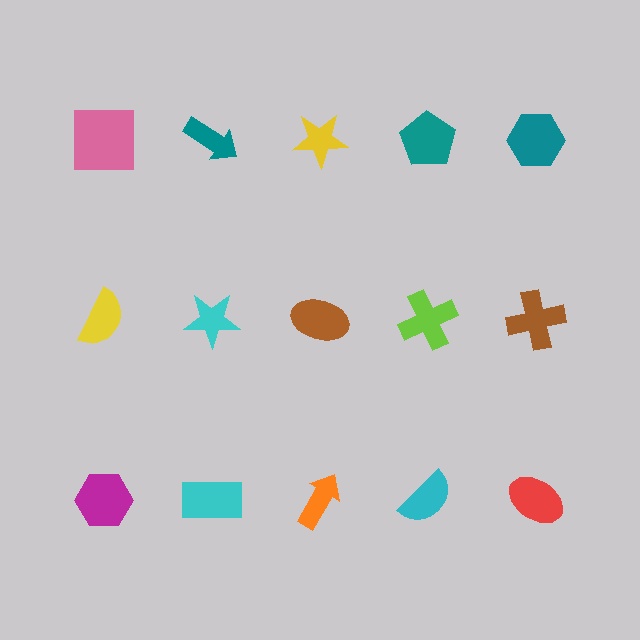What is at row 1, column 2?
A teal arrow.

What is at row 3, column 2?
A cyan rectangle.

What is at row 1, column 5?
A teal hexagon.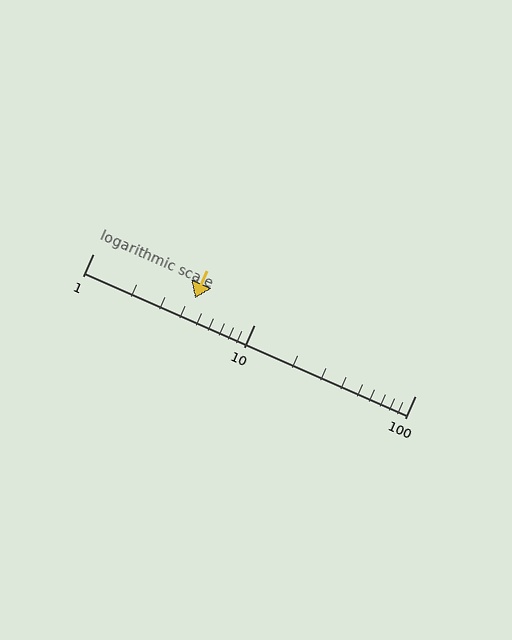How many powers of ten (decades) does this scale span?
The scale spans 2 decades, from 1 to 100.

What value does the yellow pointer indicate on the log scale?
The pointer indicates approximately 4.3.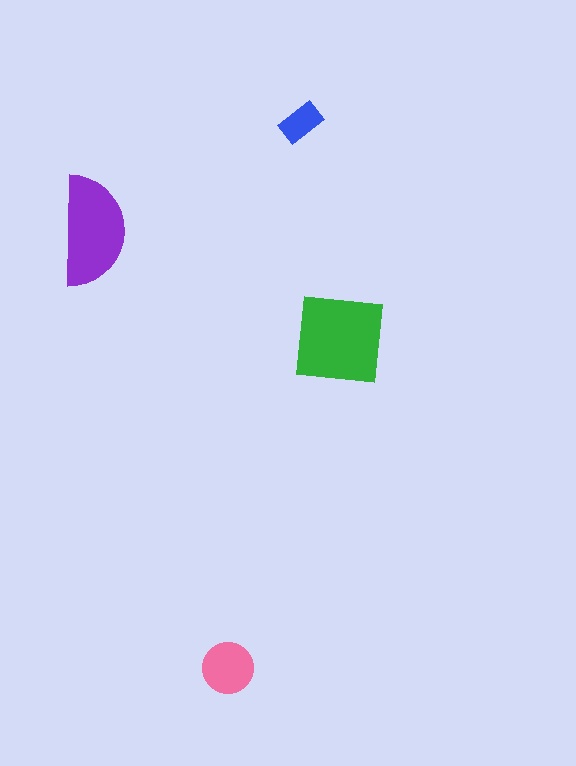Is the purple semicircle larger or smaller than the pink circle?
Larger.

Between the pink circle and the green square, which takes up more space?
The green square.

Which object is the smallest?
The blue rectangle.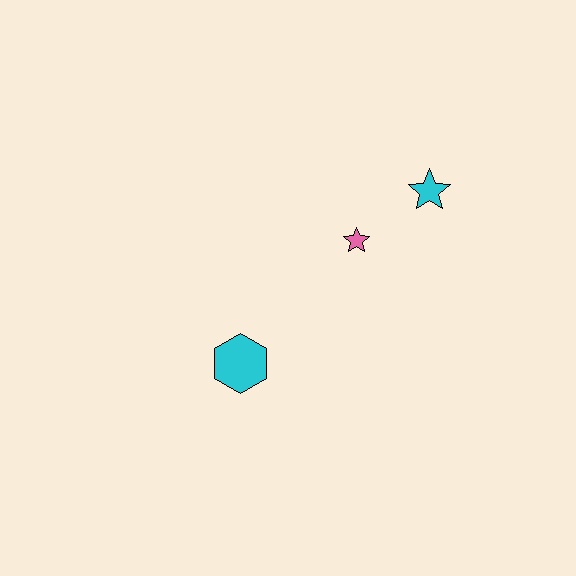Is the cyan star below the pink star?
No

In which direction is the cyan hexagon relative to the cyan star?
The cyan hexagon is to the left of the cyan star.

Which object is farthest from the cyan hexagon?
The cyan star is farthest from the cyan hexagon.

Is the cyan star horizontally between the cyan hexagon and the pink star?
No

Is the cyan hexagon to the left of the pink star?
Yes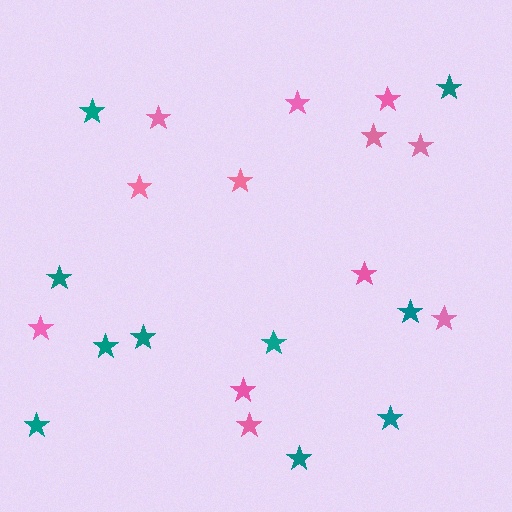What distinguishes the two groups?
There are 2 groups: one group of teal stars (10) and one group of pink stars (12).